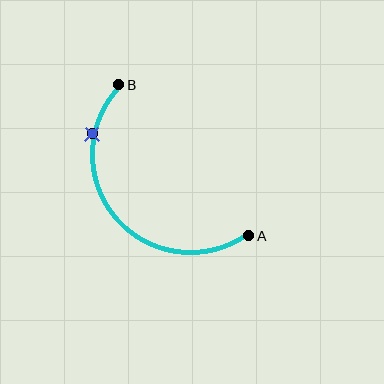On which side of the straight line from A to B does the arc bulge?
The arc bulges below and to the left of the straight line connecting A and B.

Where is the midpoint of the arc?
The arc midpoint is the point on the curve farthest from the straight line joining A and B. It sits below and to the left of that line.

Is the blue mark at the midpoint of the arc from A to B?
No. The blue mark lies on the arc but is closer to endpoint B. The arc midpoint would be at the point on the curve equidistant along the arc from both A and B.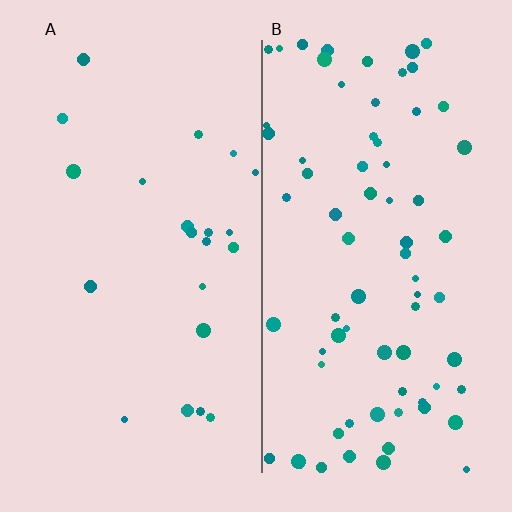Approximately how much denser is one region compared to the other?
Approximately 3.4× — region B over region A.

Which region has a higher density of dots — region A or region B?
B (the right).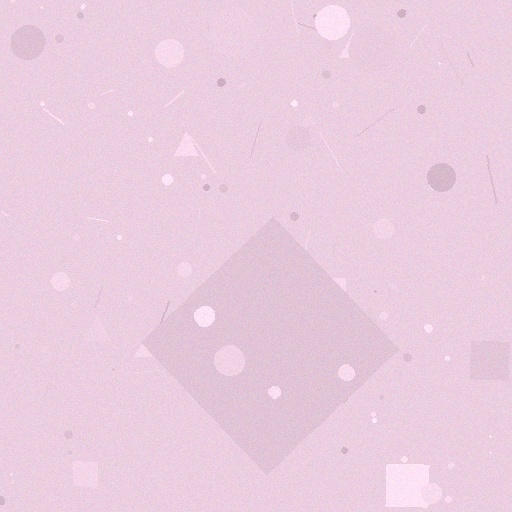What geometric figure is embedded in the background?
A diamond is embedded in the background.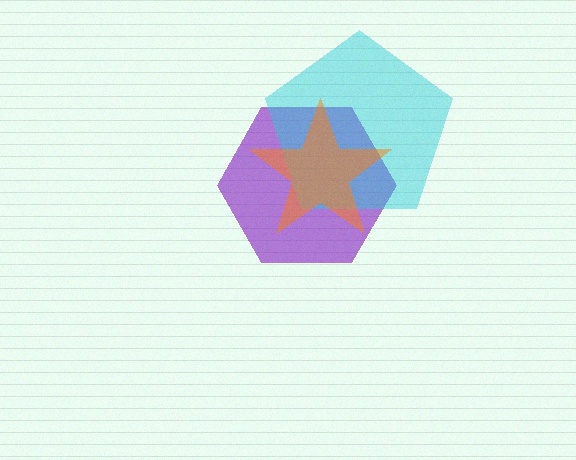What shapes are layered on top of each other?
The layered shapes are: a purple hexagon, a cyan pentagon, an orange star.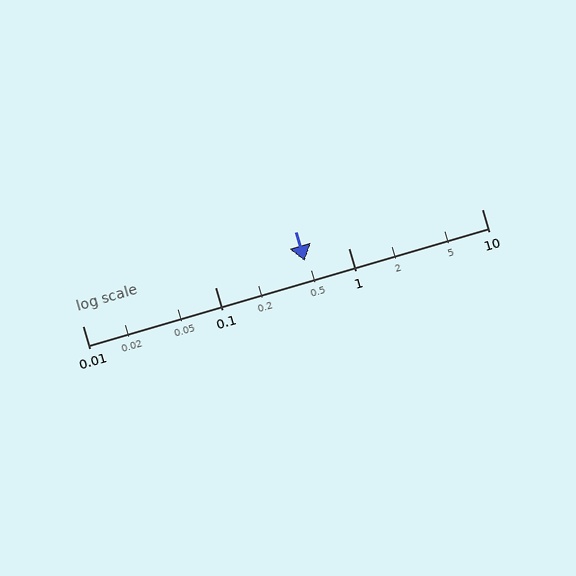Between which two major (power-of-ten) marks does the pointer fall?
The pointer is between 0.1 and 1.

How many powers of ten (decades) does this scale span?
The scale spans 3 decades, from 0.01 to 10.